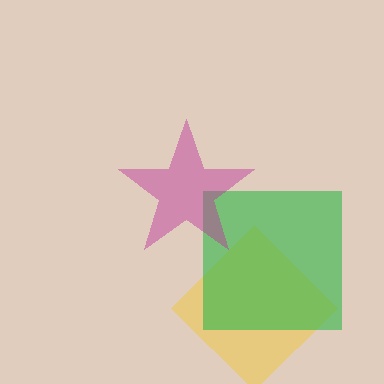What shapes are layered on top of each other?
The layered shapes are: a yellow diamond, a green square, a magenta star.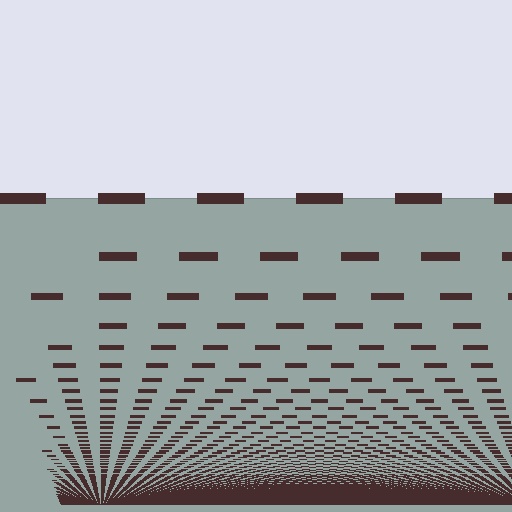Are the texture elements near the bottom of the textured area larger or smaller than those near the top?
Smaller. The gradient is inverted — elements near the bottom are smaller and denser.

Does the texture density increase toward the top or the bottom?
Density increases toward the bottom.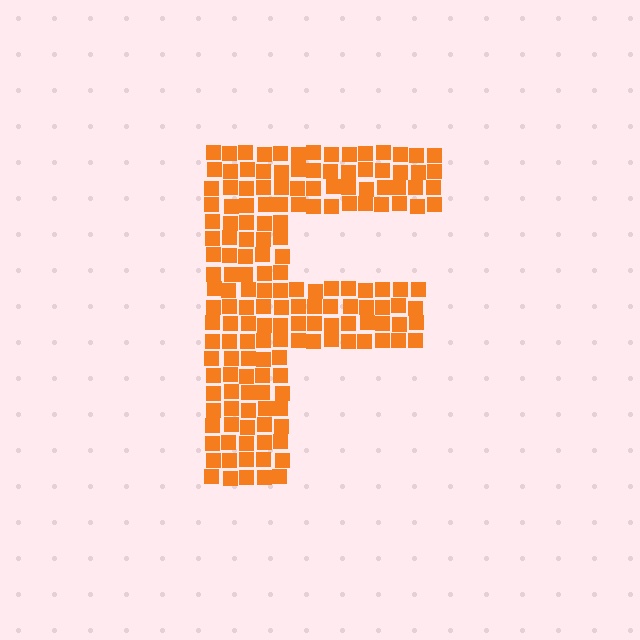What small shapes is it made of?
It is made of small squares.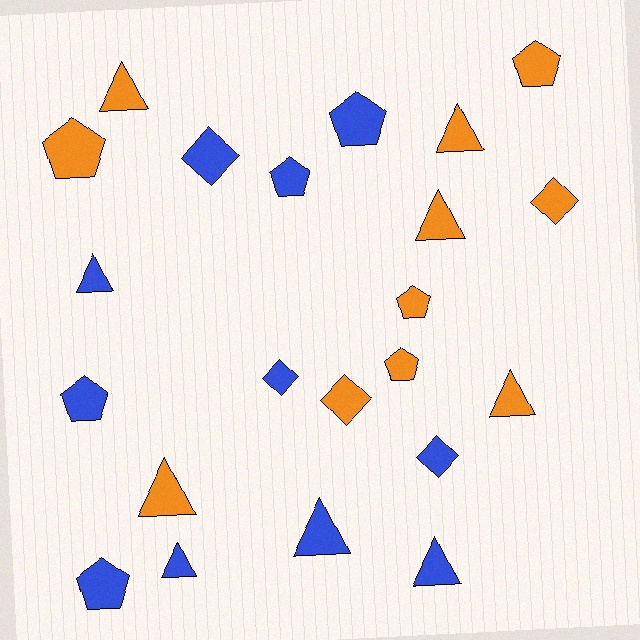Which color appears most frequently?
Blue, with 11 objects.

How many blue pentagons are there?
There are 4 blue pentagons.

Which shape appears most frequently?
Triangle, with 9 objects.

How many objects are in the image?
There are 22 objects.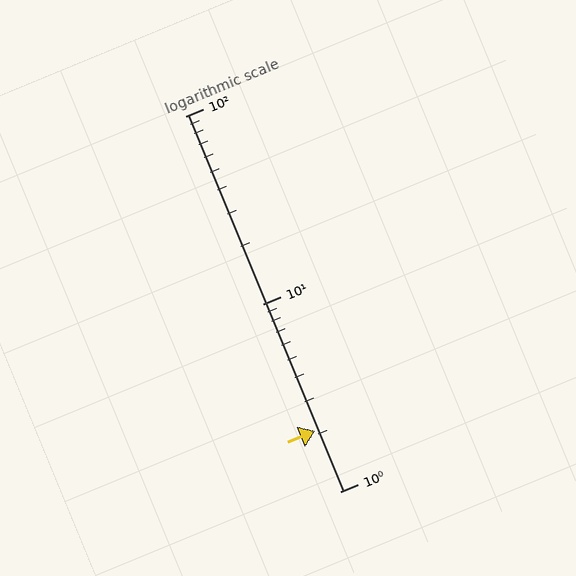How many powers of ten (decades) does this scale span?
The scale spans 2 decades, from 1 to 100.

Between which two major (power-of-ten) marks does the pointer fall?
The pointer is between 1 and 10.